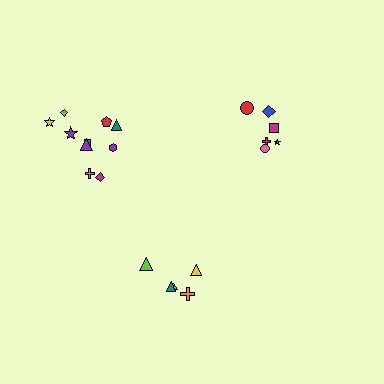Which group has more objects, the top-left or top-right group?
The top-left group.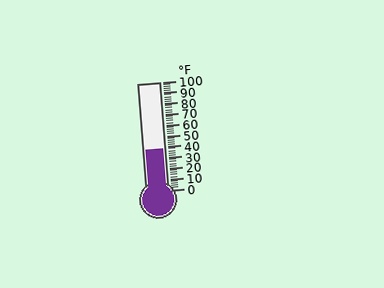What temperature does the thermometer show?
The thermometer shows approximately 38°F.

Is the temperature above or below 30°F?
The temperature is above 30°F.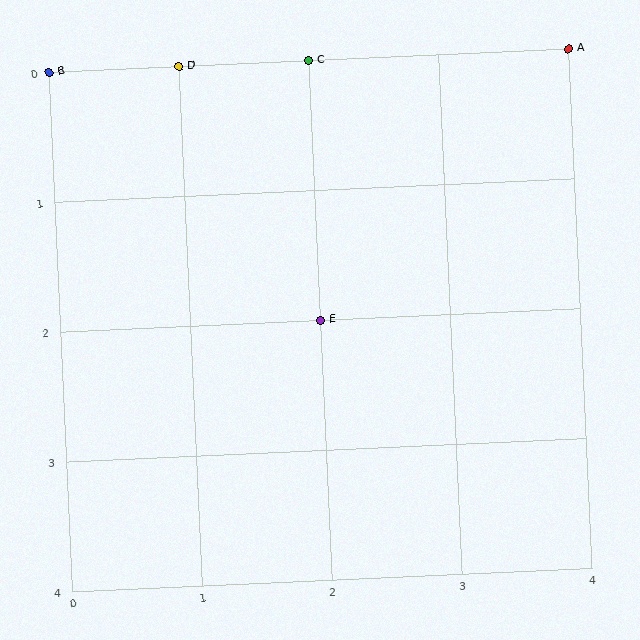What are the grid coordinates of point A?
Point A is at grid coordinates (4, 0).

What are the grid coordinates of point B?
Point B is at grid coordinates (0, 0).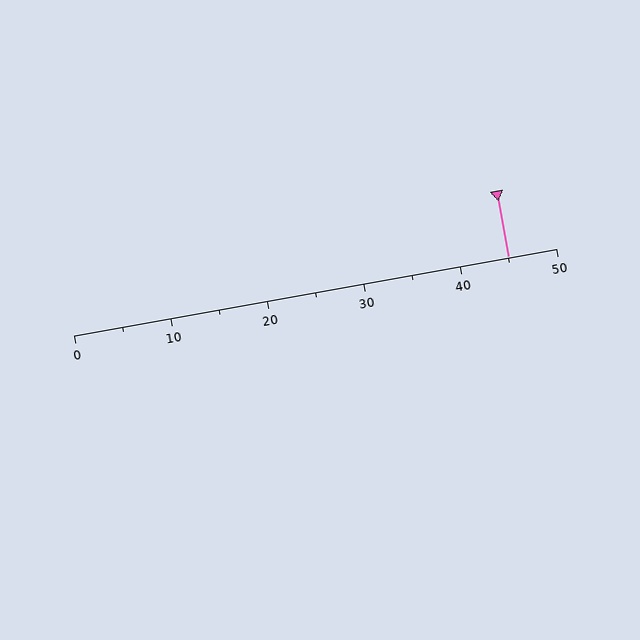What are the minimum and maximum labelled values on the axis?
The axis runs from 0 to 50.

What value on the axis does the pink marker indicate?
The marker indicates approximately 45.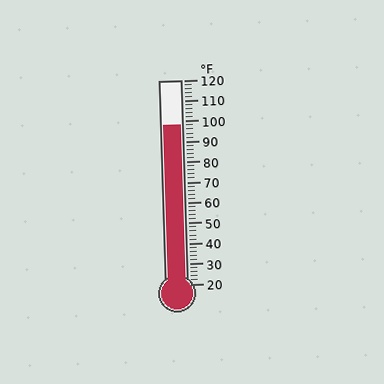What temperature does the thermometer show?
The thermometer shows approximately 98°F.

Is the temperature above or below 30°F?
The temperature is above 30°F.